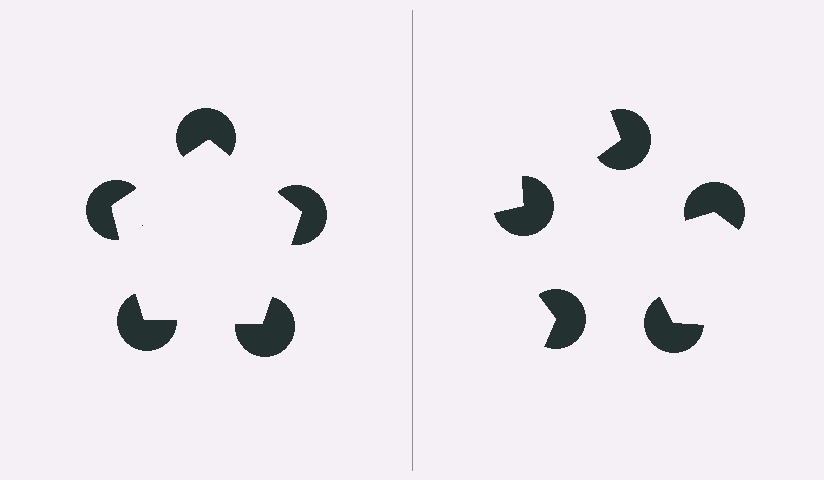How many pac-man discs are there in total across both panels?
10 — 5 on each side.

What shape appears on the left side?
An illusory pentagon.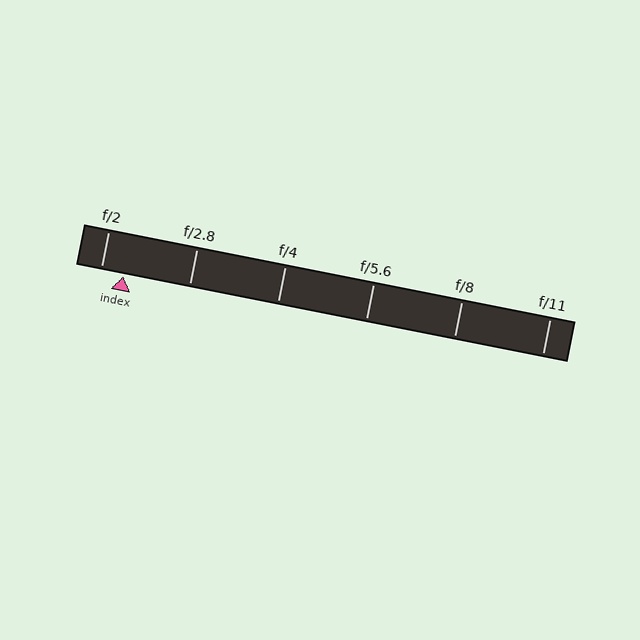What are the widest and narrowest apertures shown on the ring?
The widest aperture shown is f/2 and the narrowest is f/11.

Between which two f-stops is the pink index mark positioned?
The index mark is between f/2 and f/2.8.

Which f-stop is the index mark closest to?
The index mark is closest to f/2.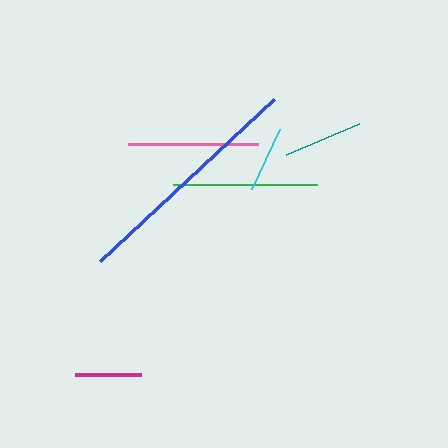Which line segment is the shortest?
The magenta line is the shortest at approximately 66 pixels.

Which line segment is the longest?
The blue line is the longest at approximately 237 pixels.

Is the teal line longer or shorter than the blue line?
The blue line is longer than the teal line.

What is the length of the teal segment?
The teal segment is approximately 79 pixels long.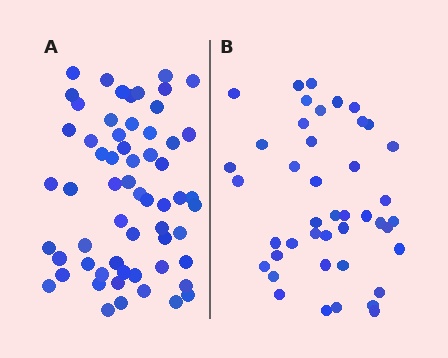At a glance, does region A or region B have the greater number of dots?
Region A (the left region) has more dots.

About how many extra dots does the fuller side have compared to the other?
Region A has approximately 15 more dots than region B.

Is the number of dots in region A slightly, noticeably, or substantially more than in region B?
Region A has noticeably more, but not dramatically so. The ratio is roughly 1.4 to 1.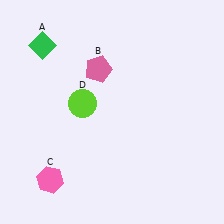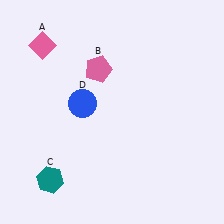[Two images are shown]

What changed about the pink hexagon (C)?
In Image 1, C is pink. In Image 2, it changed to teal.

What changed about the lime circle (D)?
In Image 1, D is lime. In Image 2, it changed to blue.